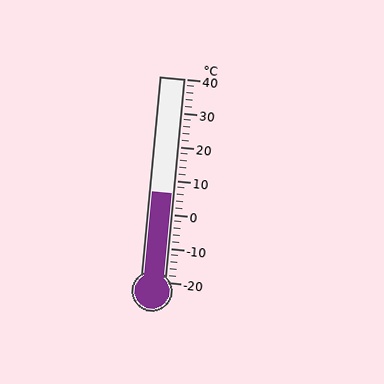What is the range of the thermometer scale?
The thermometer scale ranges from -20°C to 40°C.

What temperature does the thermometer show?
The thermometer shows approximately 6°C.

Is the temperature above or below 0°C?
The temperature is above 0°C.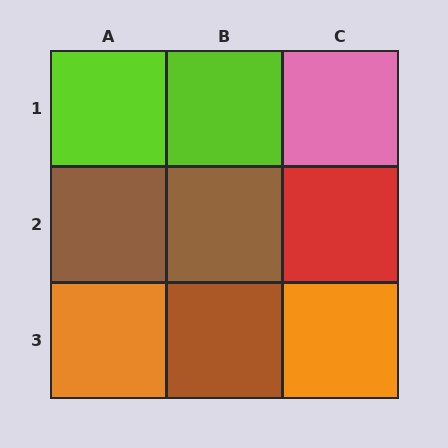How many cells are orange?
2 cells are orange.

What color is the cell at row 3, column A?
Orange.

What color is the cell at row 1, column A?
Lime.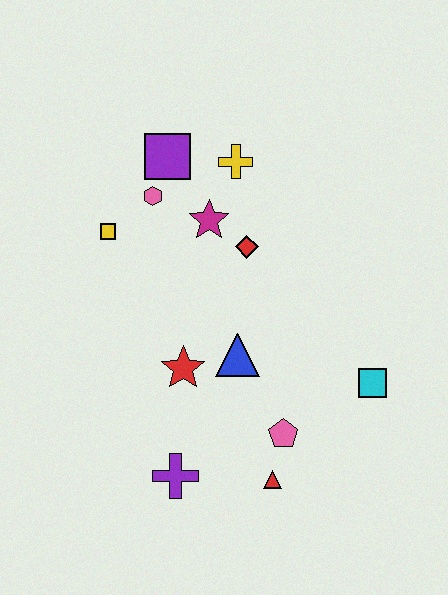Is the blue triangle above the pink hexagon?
No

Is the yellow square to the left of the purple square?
Yes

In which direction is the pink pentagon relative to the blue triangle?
The pink pentagon is below the blue triangle.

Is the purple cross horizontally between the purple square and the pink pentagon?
Yes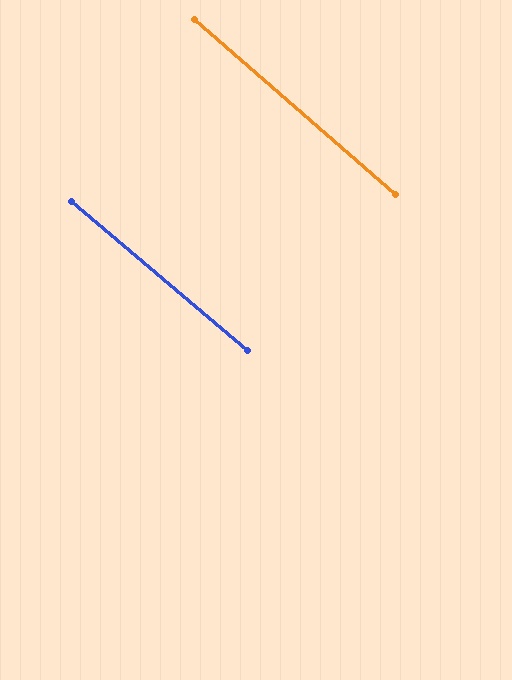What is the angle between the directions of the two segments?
Approximately 1 degree.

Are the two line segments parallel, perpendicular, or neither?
Parallel — their directions differ by only 0.9°.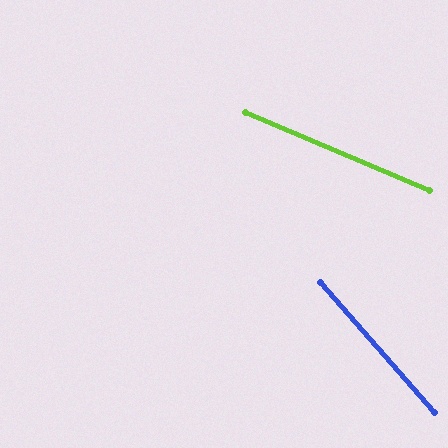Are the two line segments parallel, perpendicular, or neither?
Neither parallel nor perpendicular — they differ by about 26°.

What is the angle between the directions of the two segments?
Approximately 26 degrees.